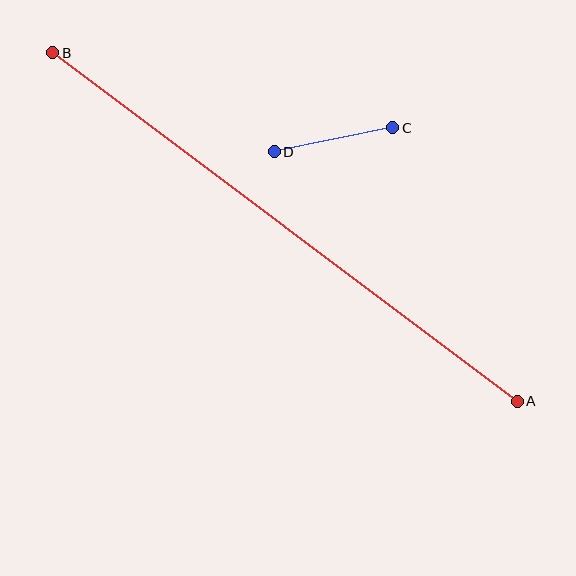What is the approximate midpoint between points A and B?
The midpoint is at approximately (285, 227) pixels.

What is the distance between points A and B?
The distance is approximately 581 pixels.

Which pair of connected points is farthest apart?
Points A and B are farthest apart.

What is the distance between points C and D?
The distance is approximately 121 pixels.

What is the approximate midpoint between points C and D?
The midpoint is at approximately (333, 140) pixels.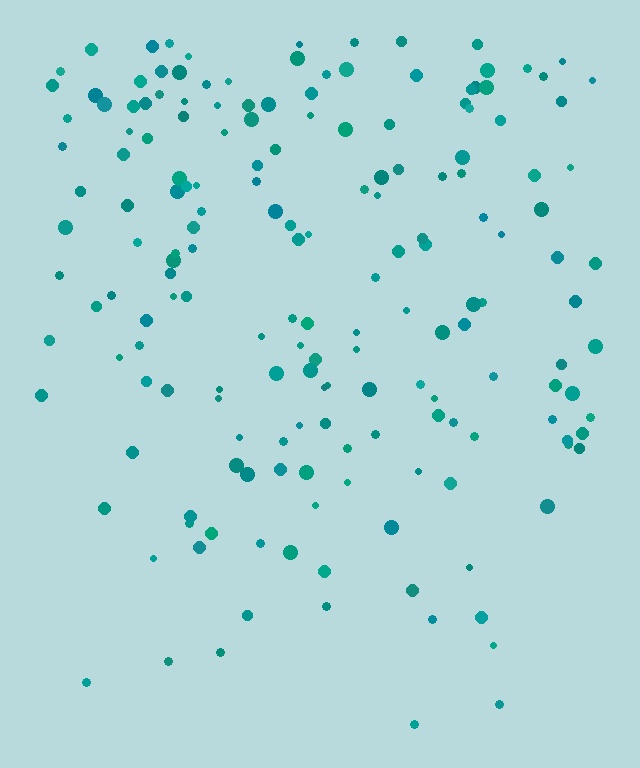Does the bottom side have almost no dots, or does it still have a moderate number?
Still a moderate number, just noticeably fewer than the top.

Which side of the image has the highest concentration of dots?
The top.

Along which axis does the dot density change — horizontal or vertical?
Vertical.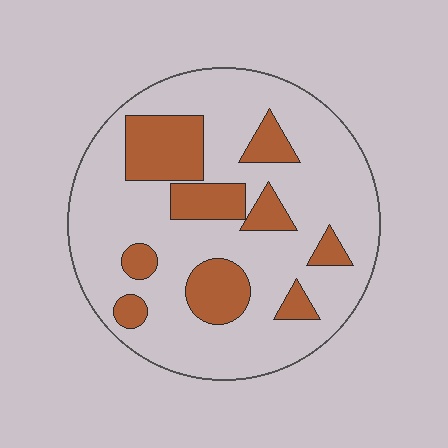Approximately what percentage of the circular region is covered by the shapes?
Approximately 25%.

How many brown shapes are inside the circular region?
9.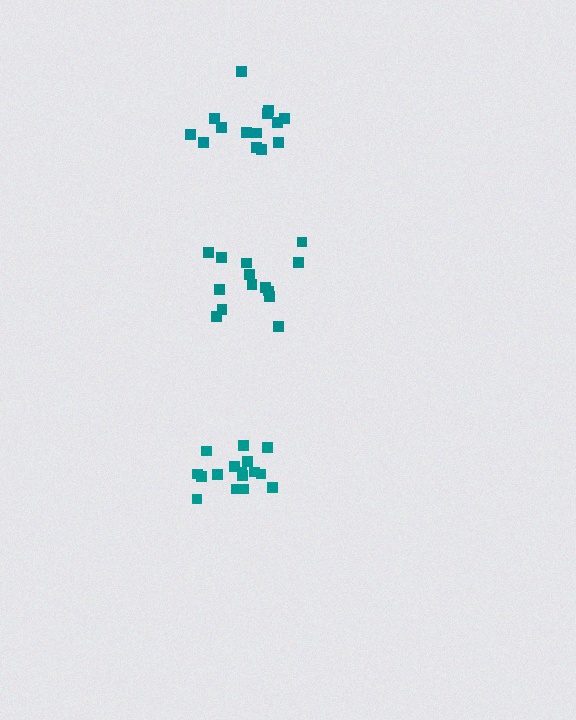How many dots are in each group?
Group 1: 14 dots, Group 2: 14 dots, Group 3: 16 dots (44 total).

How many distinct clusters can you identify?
There are 3 distinct clusters.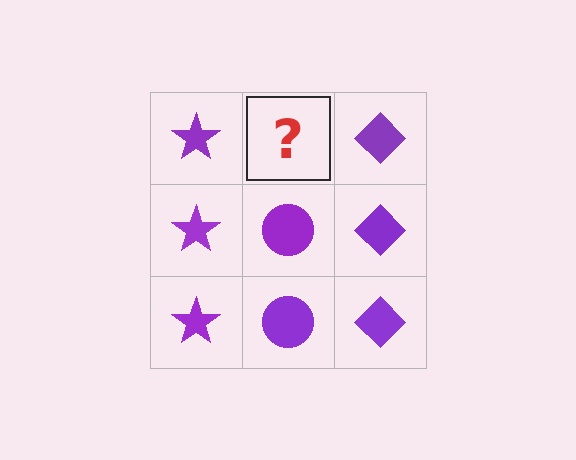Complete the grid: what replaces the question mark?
The question mark should be replaced with a purple circle.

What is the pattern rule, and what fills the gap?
The rule is that each column has a consistent shape. The gap should be filled with a purple circle.